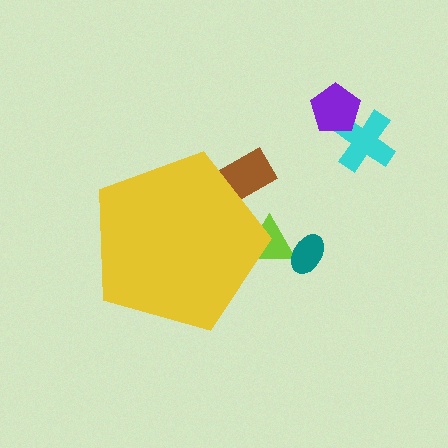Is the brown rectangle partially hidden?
Yes, the brown rectangle is partially hidden behind the yellow pentagon.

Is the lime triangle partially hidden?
Yes, the lime triangle is partially hidden behind the yellow pentagon.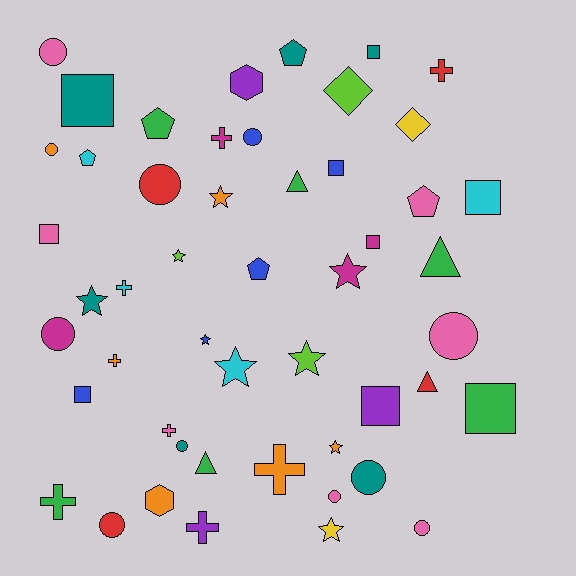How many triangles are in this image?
There are 4 triangles.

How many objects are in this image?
There are 50 objects.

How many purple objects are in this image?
There are 3 purple objects.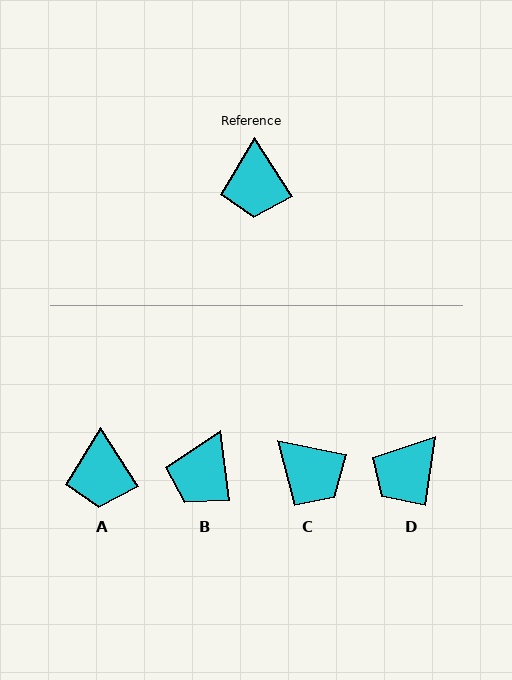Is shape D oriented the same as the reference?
No, it is off by about 41 degrees.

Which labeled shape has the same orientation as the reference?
A.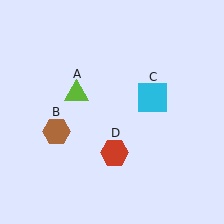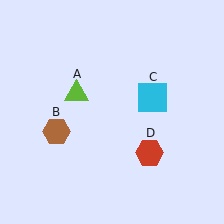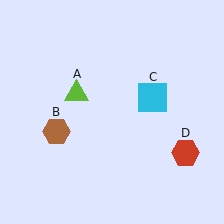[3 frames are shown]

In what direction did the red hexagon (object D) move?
The red hexagon (object D) moved right.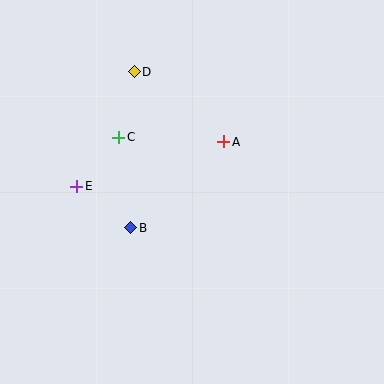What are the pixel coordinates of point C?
Point C is at (119, 137).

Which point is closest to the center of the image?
Point A at (224, 142) is closest to the center.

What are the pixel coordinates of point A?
Point A is at (224, 142).